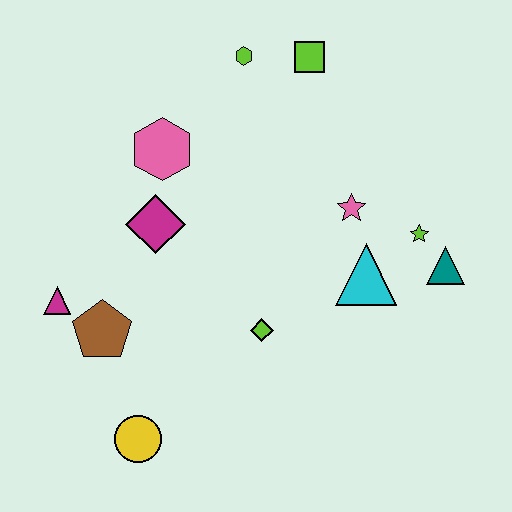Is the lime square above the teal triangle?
Yes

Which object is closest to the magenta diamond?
The pink hexagon is closest to the magenta diamond.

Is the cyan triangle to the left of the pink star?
No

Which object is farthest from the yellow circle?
The lime square is farthest from the yellow circle.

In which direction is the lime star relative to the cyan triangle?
The lime star is to the right of the cyan triangle.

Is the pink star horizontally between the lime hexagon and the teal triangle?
Yes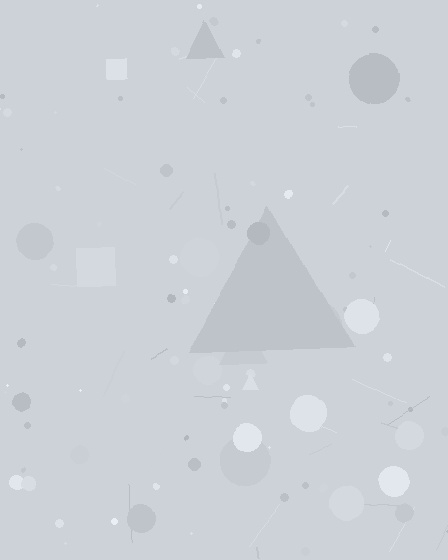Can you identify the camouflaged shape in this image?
The camouflaged shape is a triangle.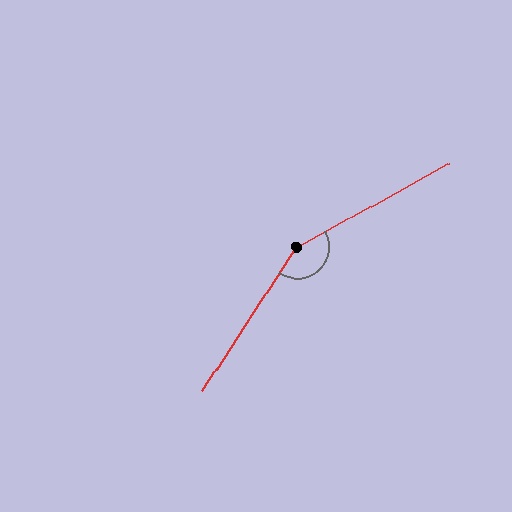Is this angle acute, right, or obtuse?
It is obtuse.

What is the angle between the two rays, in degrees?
Approximately 152 degrees.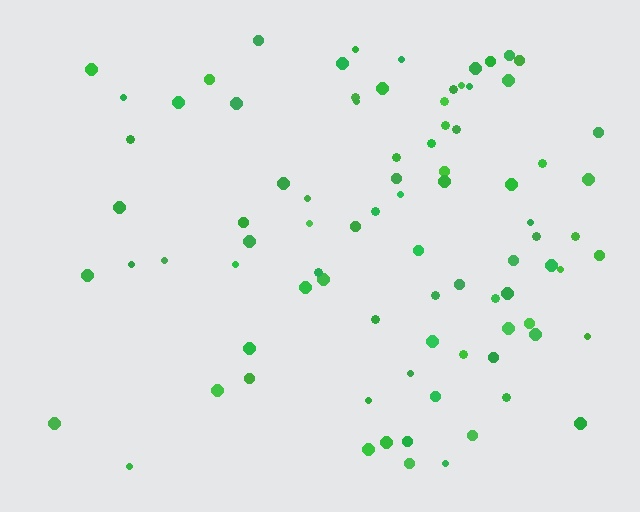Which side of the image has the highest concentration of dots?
The right.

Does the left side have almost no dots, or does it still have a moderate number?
Still a moderate number, just noticeably fewer than the right.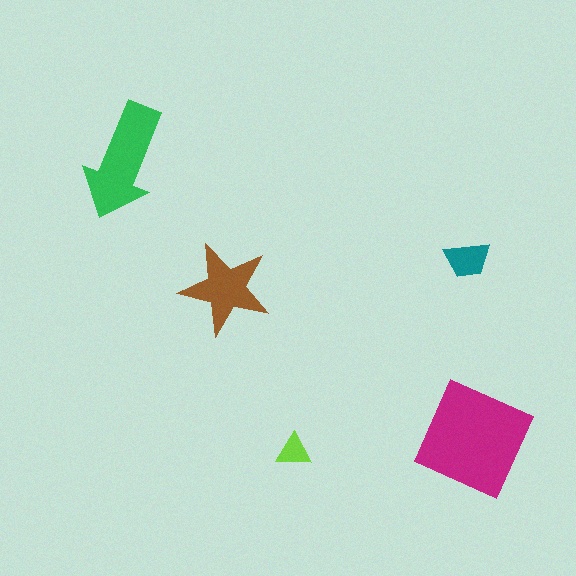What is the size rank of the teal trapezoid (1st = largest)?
4th.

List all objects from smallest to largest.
The lime triangle, the teal trapezoid, the brown star, the green arrow, the magenta square.